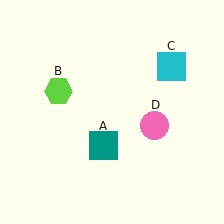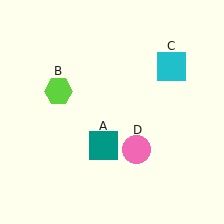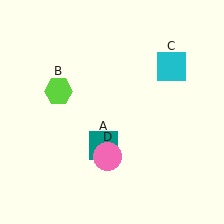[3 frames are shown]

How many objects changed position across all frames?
1 object changed position: pink circle (object D).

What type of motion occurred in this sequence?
The pink circle (object D) rotated clockwise around the center of the scene.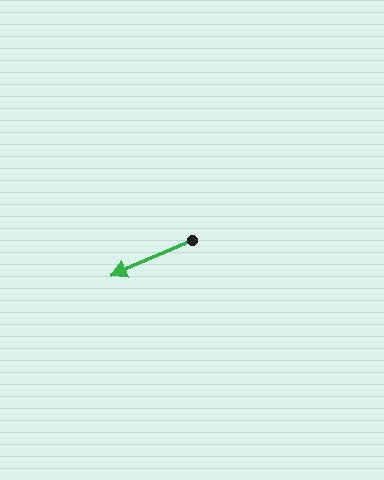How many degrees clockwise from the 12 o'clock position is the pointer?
Approximately 247 degrees.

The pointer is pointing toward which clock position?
Roughly 8 o'clock.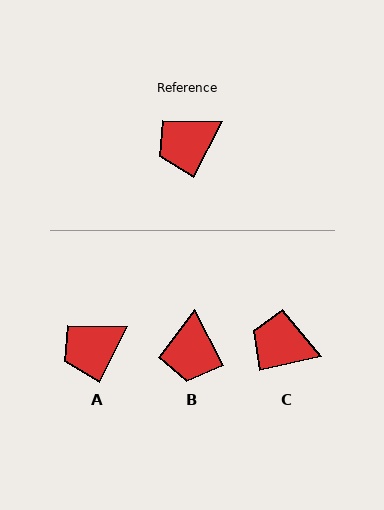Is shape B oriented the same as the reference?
No, it is off by about 55 degrees.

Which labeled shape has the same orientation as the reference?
A.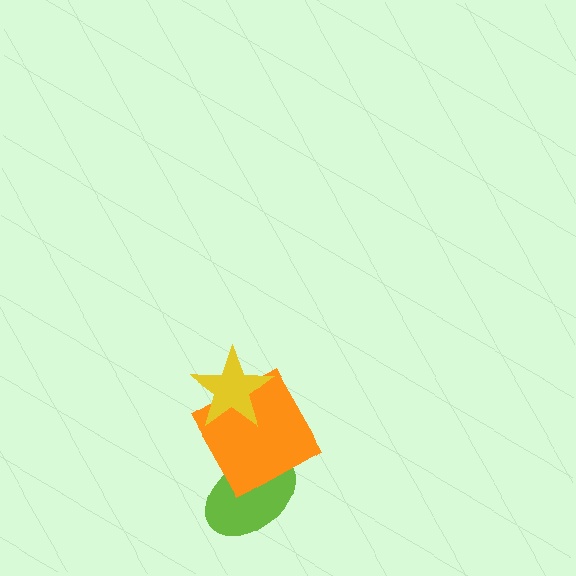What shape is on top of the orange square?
The yellow star is on top of the orange square.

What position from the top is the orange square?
The orange square is 2nd from the top.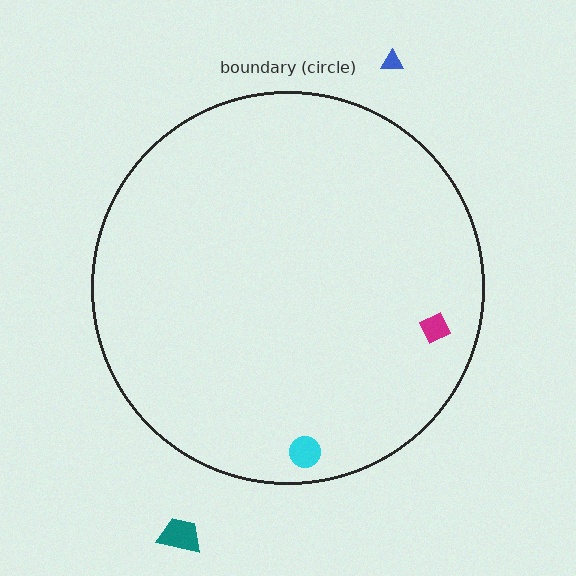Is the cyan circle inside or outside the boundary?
Inside.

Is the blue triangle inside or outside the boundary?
Outside.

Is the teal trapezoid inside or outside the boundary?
Outside.